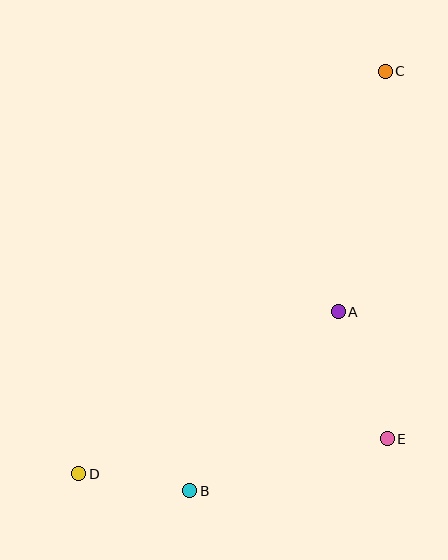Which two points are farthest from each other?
Points C and D are farthest from each other.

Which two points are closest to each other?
Points B and D are closest to each other.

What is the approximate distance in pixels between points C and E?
The distance between C and E is approximately 368 pixels.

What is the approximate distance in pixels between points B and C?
The distance between B and C is approximately 463 pixels.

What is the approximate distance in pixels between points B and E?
The distance between B and E is approximately 204 pixels.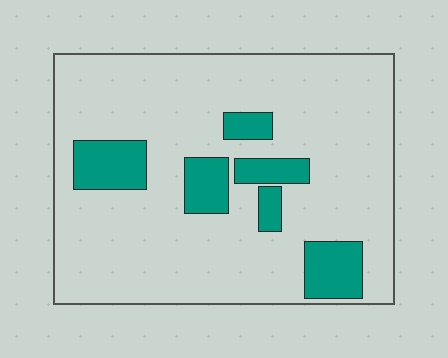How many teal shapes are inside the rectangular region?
6.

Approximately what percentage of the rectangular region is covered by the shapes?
Approximately 15%.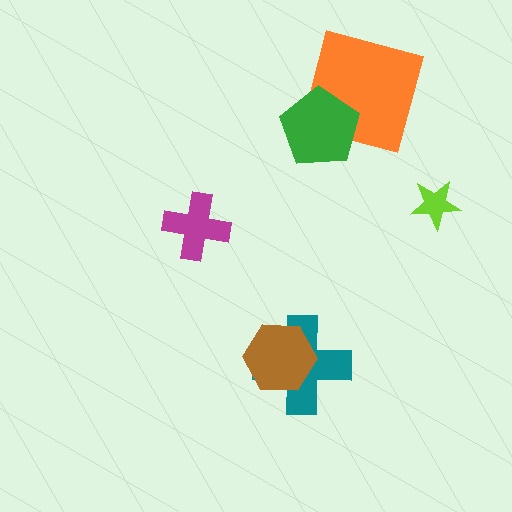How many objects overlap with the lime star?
0 objects overlap with the lime star.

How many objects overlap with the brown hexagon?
1 object overlaps with the brown hexagon.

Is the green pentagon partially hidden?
No, no other shape covers it.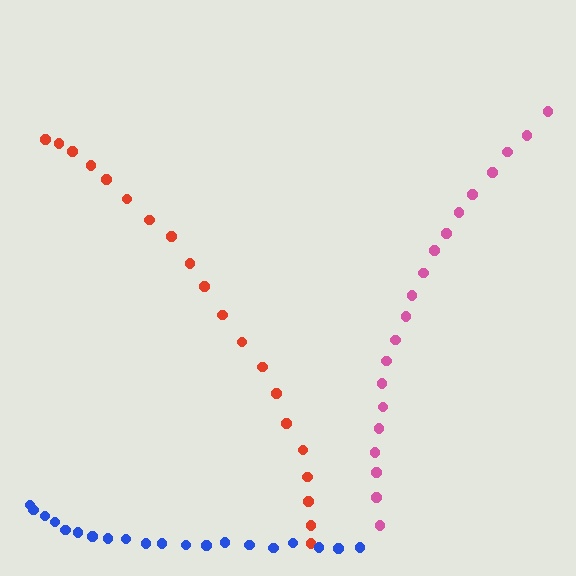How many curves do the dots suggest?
There are 3 distinct paths.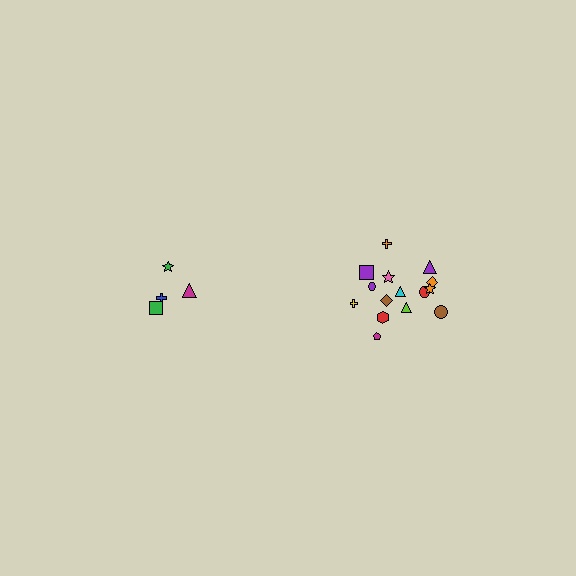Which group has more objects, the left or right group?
The right group.